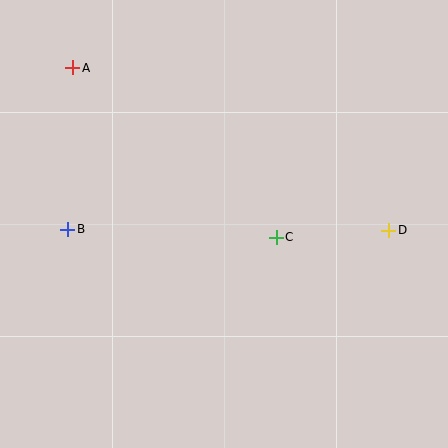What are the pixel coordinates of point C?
Point C is at (276, 237).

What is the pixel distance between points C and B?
The distance between C and B is 209 pixels.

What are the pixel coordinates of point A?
Point A is at (73, 68).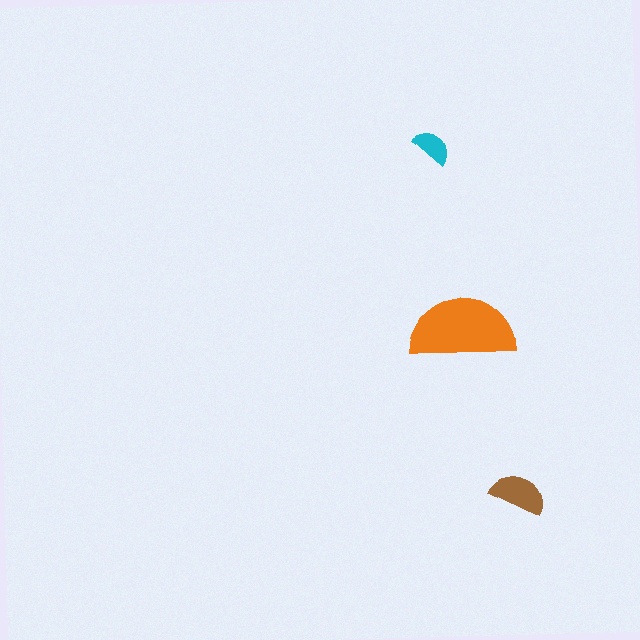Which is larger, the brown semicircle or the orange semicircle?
The orange one.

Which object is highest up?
The cyan semicircle is topmost.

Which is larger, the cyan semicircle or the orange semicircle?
The orange one.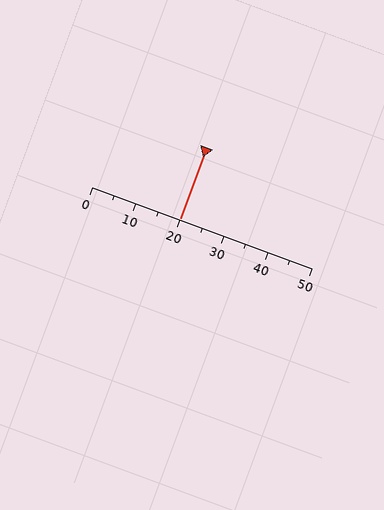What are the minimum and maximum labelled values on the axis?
The axis runs from 0 to 50.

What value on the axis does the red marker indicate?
The marker indicates approximately 20.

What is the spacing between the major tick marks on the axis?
The major ticks are spaced 10 apart.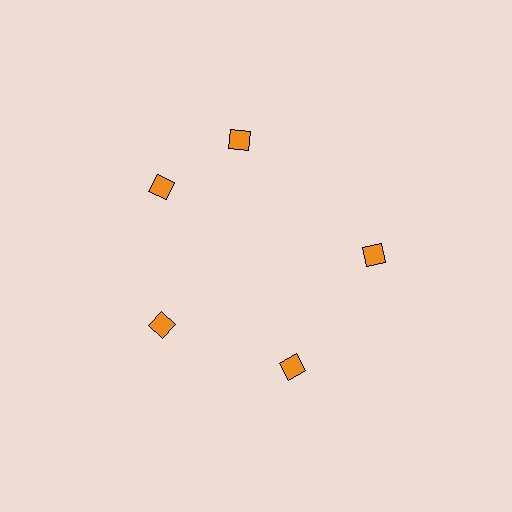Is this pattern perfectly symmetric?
No. The 5 orange diamonds are arranged in a ring, but one element near the 1 o'clock position is rotated out of alignment along the ring, breaking the 5-fold rotational symmetry.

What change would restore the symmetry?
The symmetry would be restored by rotating it back into even spacing with its neighbors so that all 5 diamonds sit at equal angles and equal distance from the center.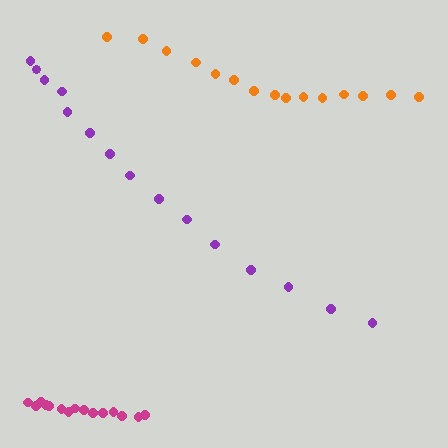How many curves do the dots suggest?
There are 3 distinct paths.